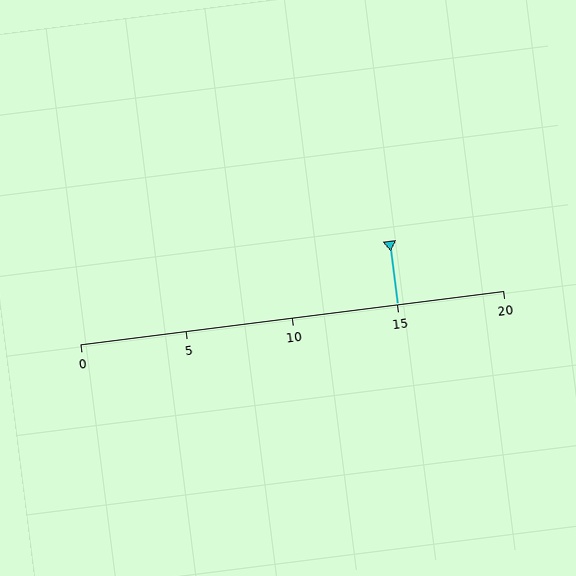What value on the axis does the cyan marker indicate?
The marker indicates approximately 15.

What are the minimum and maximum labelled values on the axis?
The axis runs from 0 to 20.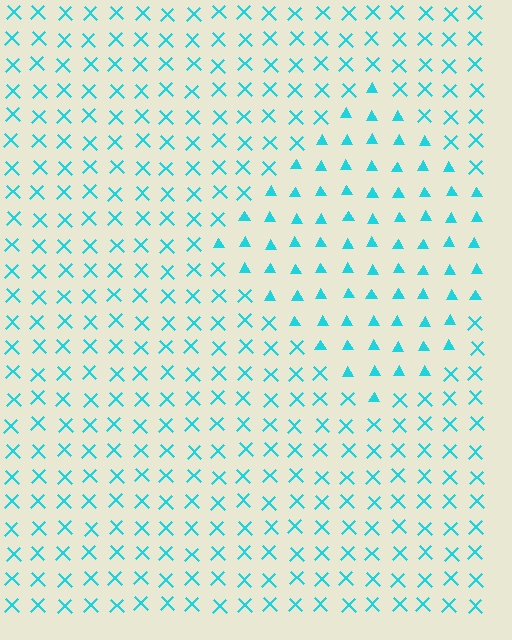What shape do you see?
I see a diamond.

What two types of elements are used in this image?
The image uses triangles inside the diamond region and X marks outside it.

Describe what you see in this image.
The image is filled with small cyan elements arranged in a uniform grid. A diamond-shaped region contains triangles, while the surrounding area contains X marks. The boundary is defined purely by the change in element shape.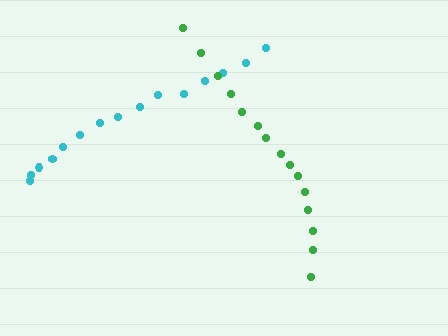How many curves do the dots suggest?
There are 2 distinct paths.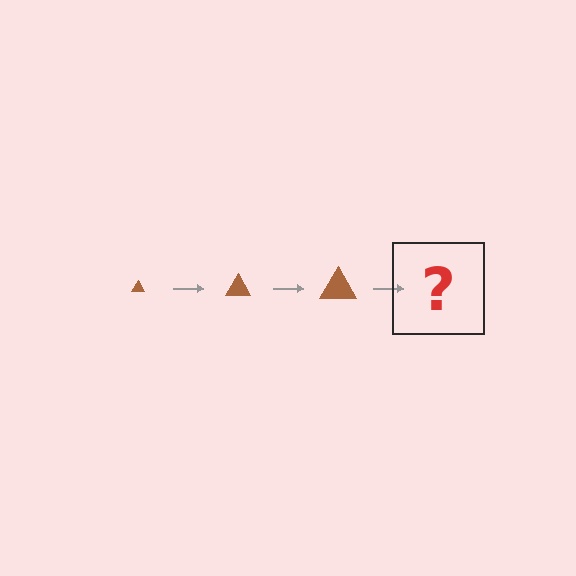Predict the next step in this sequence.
The next step is a brown triangle, larger than the previous one.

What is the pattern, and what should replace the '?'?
The pattern is that the triangle gets progressively larger each step. The '?' should be a brown triangle, larger than the previous one.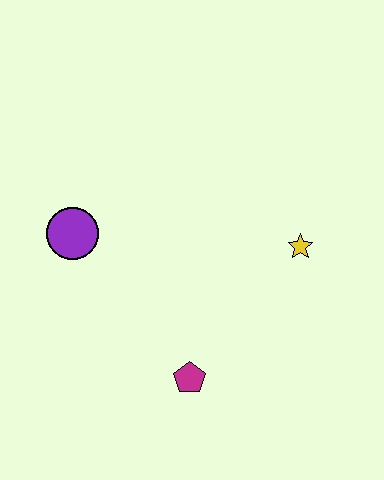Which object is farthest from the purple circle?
The yellow star is farthest from the purple circle.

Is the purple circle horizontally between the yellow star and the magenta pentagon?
No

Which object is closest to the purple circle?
The magenta pentagon is closest to the purple circle.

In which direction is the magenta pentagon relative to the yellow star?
The magenta pentagon is below the yellow star.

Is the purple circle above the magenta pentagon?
Yes